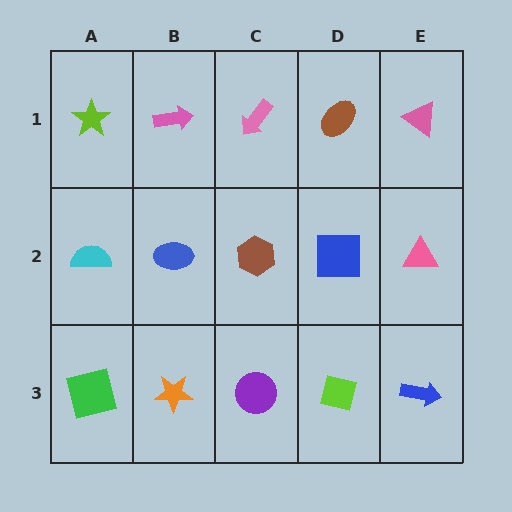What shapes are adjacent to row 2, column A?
A lime star (row 1, column A), a green square (row 3, column A), a blue ellipse (row 2, column B).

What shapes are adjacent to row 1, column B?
A blue ellipse (row 2, column B), a lime star (row 1, column A), a pink arrow (row 1, column C).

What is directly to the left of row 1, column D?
A pink arrow.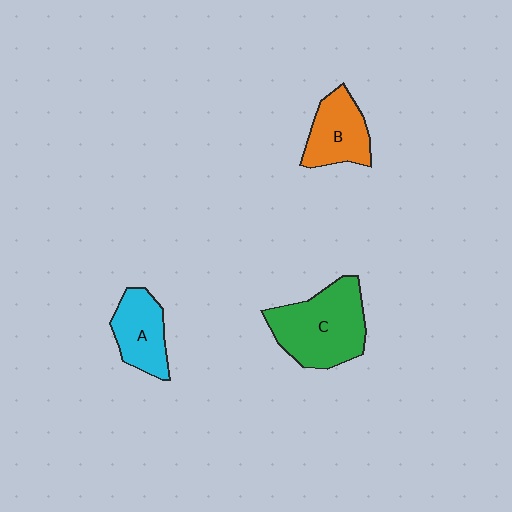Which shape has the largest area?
Shape C (green).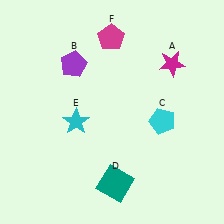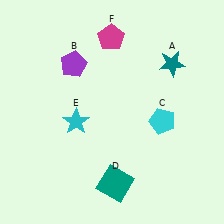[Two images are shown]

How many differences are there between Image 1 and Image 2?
There is 1 difference between the two images.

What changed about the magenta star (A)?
In Image 1, A is magenta. In Image 2, it changed to teal.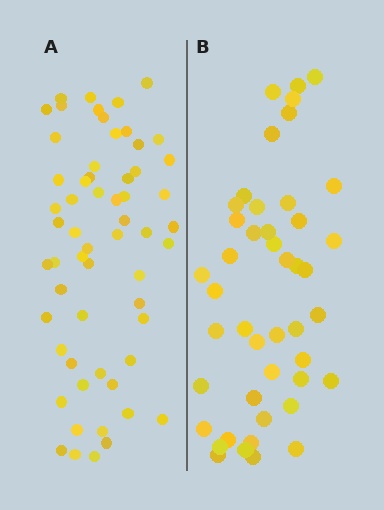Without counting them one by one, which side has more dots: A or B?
Region A (the left region) has more dots.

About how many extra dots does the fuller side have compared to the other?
Region A has approximately 15 more dots than region B.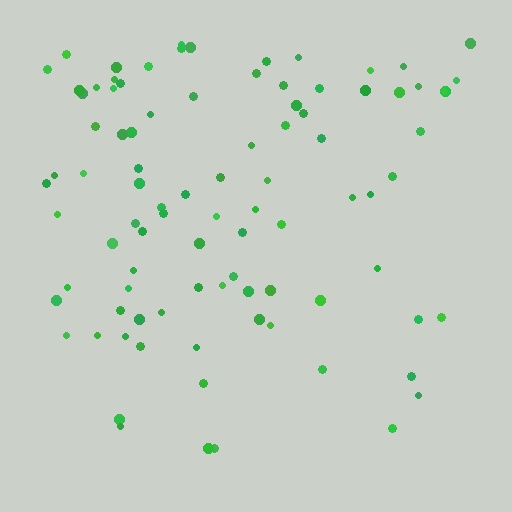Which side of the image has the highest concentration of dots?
The top.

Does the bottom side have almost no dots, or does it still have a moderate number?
Still a moderate number, just noticeably fewer than the top.